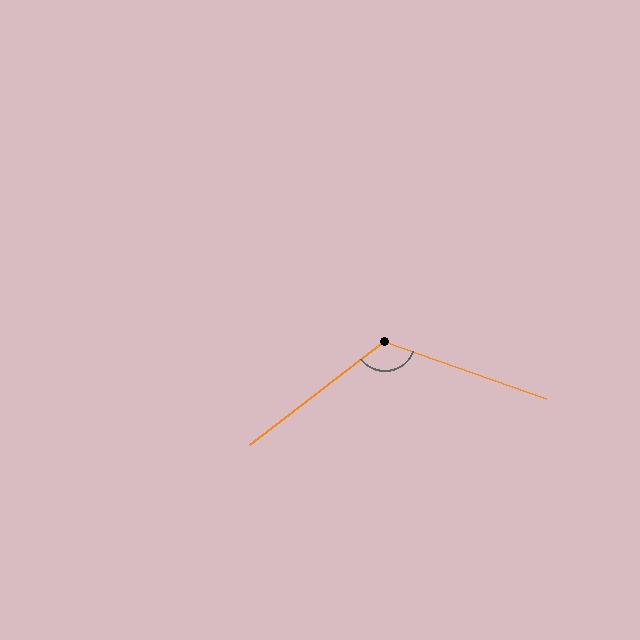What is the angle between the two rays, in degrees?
Approximately 123 degrees.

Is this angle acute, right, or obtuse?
It is obtuse.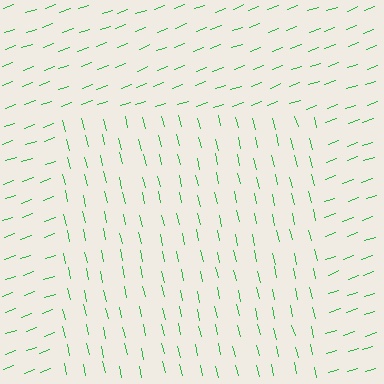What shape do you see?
I see a rectangle.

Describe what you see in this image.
The image is filled with small green line segments. A rectangle region in the image has lines oriented differently from the surrounding lines, creating a visible texture boundary.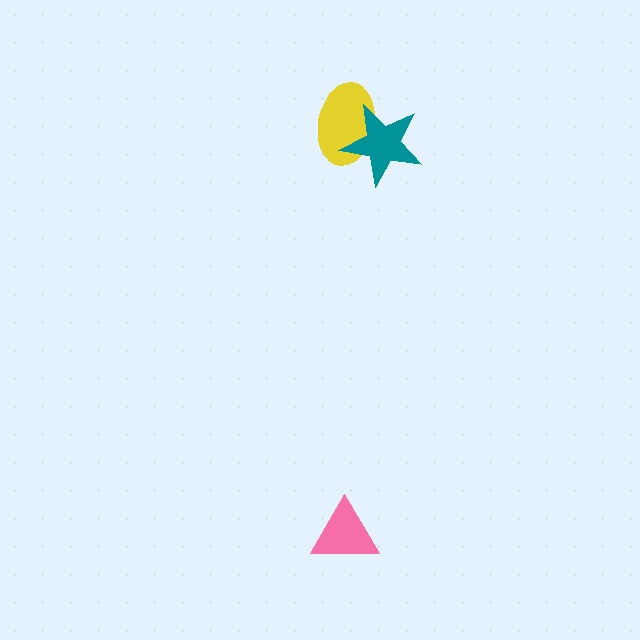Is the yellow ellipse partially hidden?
Yes, it is partially covered by another shape.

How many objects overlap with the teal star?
1 object overlaps with the teal star.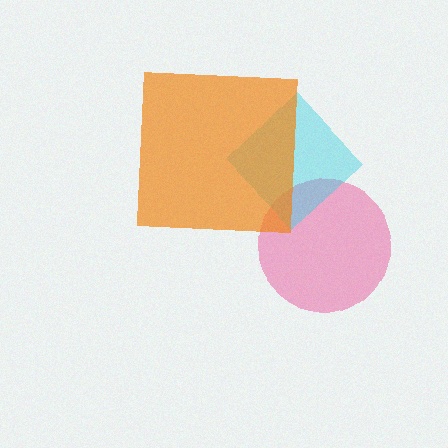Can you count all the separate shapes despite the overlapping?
Yes, there are 3 separate shapes.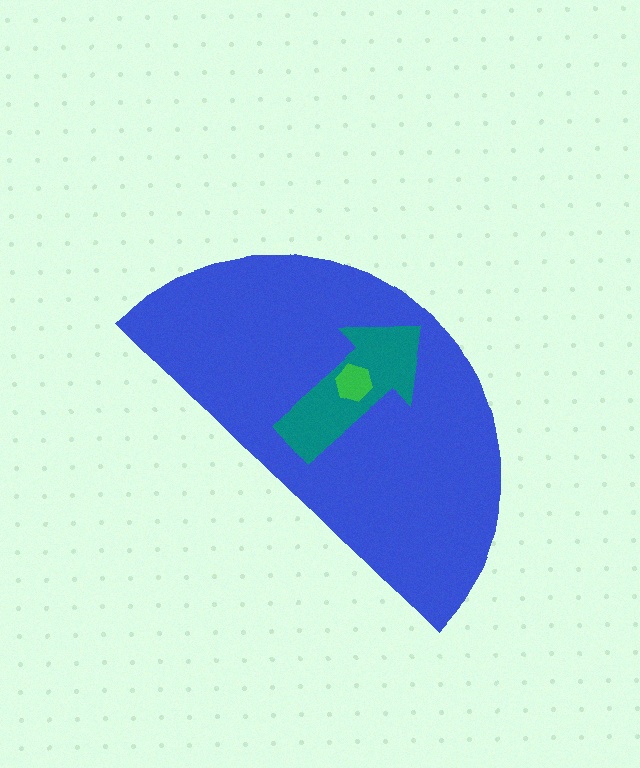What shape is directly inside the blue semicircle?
The teal arrow.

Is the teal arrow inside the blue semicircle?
Yes.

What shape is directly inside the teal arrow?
The green hexagon.